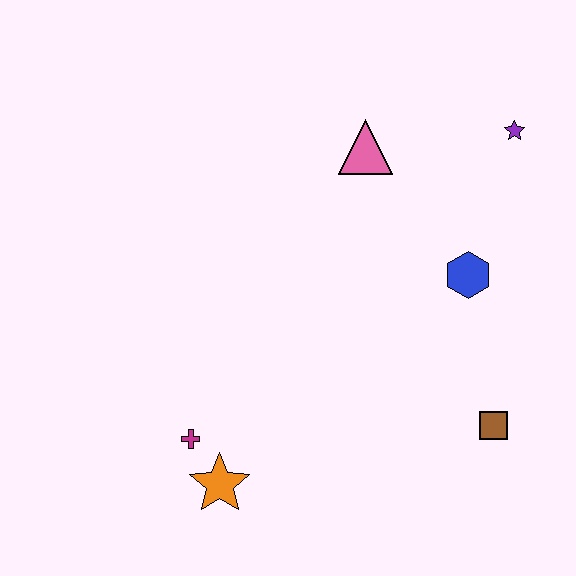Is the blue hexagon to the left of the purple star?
Yes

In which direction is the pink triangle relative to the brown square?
The pink triangle is above the brown square.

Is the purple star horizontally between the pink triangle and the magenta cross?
No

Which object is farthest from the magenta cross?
The purple star is farthest from the magenta cross.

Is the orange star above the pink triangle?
No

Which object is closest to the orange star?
The magenta cross is closest to the orange star.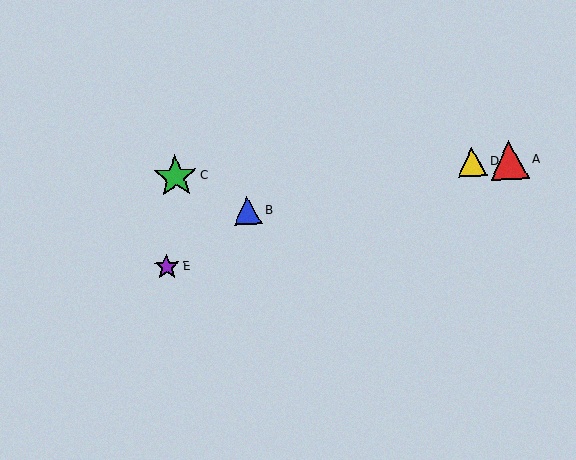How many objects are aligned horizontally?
3 objects (A, C, D) are aligned horizontally.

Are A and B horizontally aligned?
No, A is at y≈160 and B is at y≈210.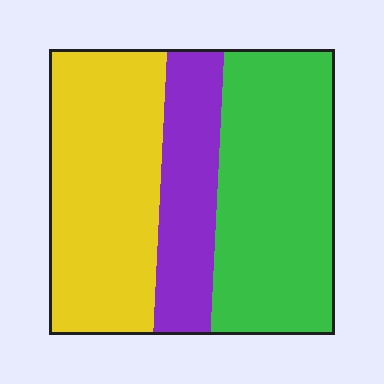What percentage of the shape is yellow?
Yellow covers 39% of the shape.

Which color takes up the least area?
Purple, at roughly 20%.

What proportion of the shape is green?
Green takes up between a third and a half of the shape.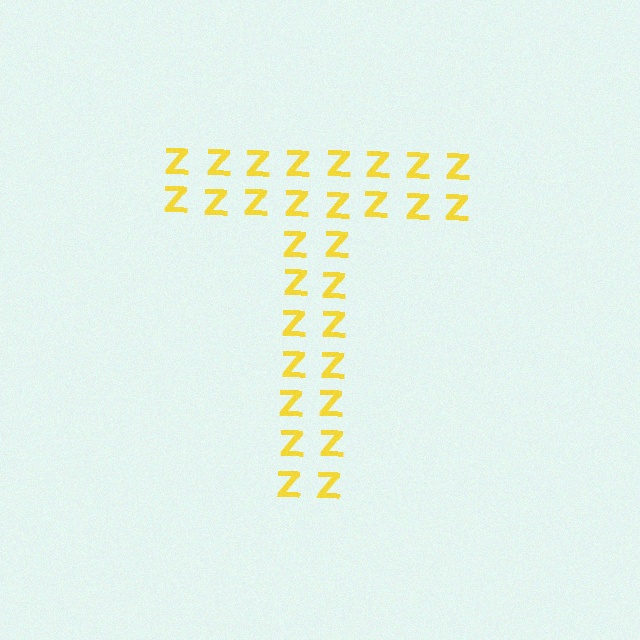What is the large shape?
The large shape is the letter T.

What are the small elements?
The small elements are letter Z's.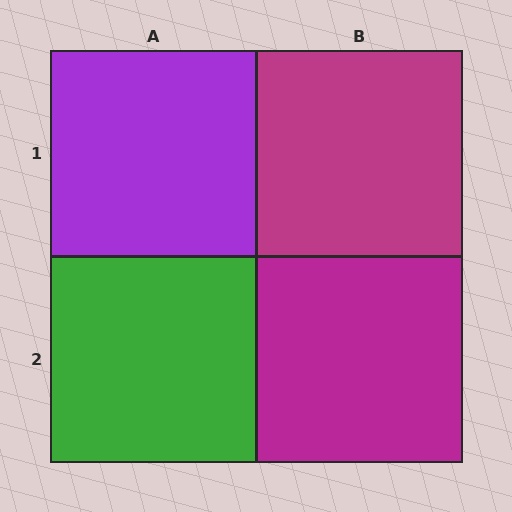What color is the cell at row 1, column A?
Purple.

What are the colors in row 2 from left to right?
Green, magenta.